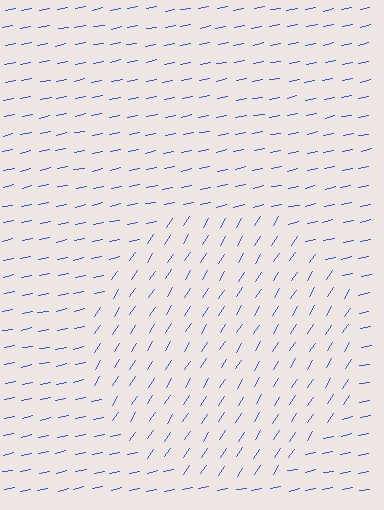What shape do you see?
I see a circle.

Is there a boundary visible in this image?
Yes, there is a texture boundary formed by a change in line orientation.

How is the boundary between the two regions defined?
The boundary is defined purely by a change in line orientation (approximately 45 degrees difference). All lines are the same color and thickness.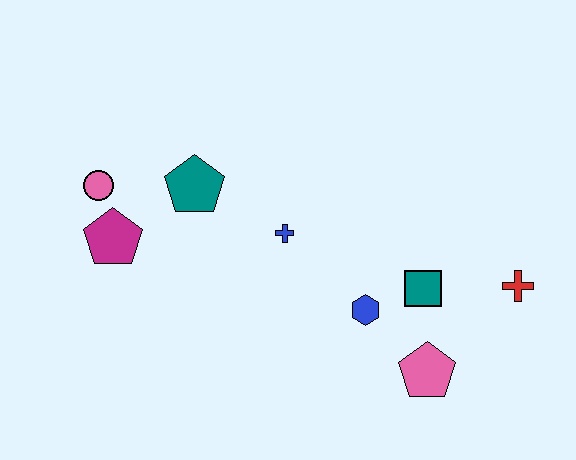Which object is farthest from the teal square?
The pink circle is farthest from the teal square.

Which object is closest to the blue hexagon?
The teal square is closest to the blue hexagon.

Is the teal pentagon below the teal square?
No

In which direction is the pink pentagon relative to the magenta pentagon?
The pink pentagon is to the right of the magenta pentagon.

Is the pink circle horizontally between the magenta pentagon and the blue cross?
No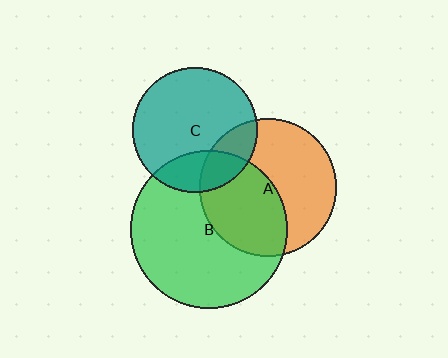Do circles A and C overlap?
Yes.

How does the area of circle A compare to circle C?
Approximately 1.2 times.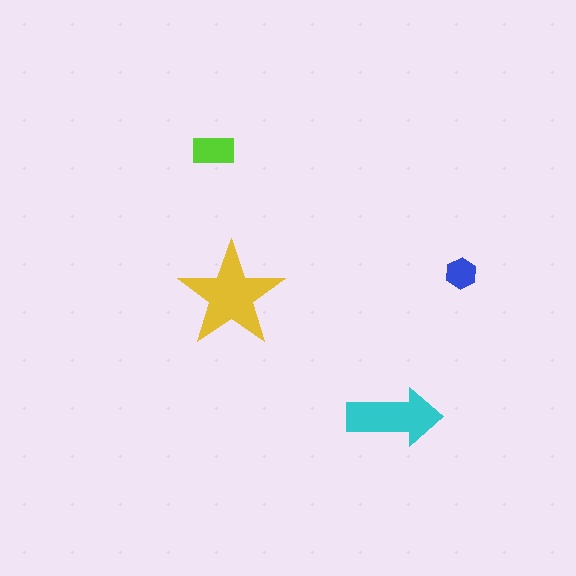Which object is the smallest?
The blue hexagon.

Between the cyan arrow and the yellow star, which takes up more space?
The yellow star.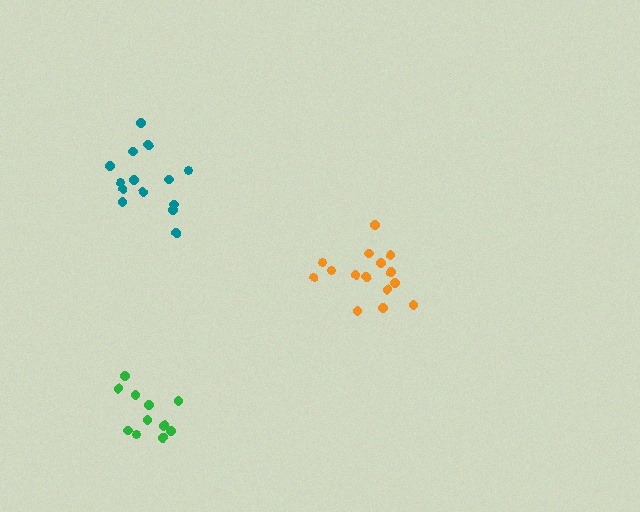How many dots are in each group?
Group 1: 14 dots, Group 2: 11 dots, Group 3: 15 dots (40 total).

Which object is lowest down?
The green cluster is bottommost.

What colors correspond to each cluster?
The clusters are colored: teal, green, orange.